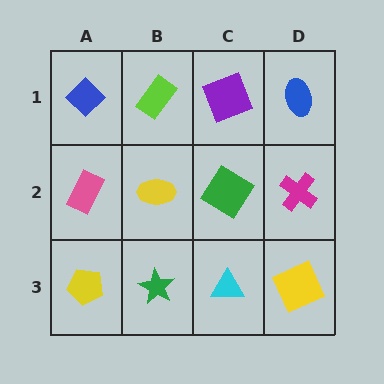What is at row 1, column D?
A blue ellipse.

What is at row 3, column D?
A yellow square.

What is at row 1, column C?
A purple square.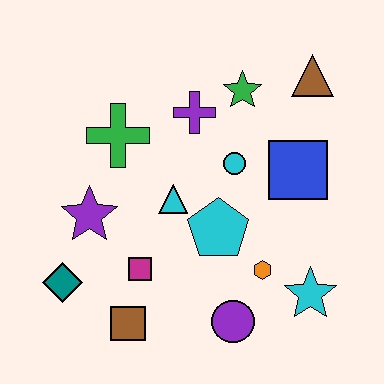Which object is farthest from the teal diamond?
The brown triangle is farthest from the teal diamond.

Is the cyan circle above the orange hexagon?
Yes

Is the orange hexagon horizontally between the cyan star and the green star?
Yes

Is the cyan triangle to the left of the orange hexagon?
Yes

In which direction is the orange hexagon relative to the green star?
The orange hexagon is below the green star.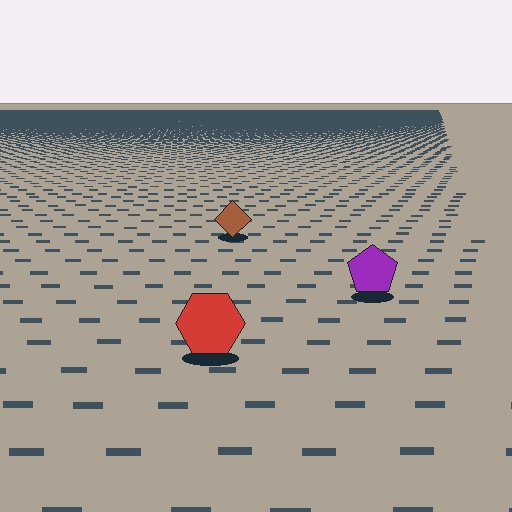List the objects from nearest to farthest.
From nearest to farthest: the red hexagon, the purple pentagon, the brown diamond.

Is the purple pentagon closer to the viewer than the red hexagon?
No. The red hexagon is closer — you can tell from the texture gradient: the ground texture is coarser near it.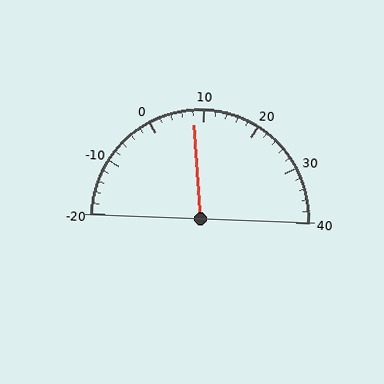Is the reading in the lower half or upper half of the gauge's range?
The reading is in the lower half of the range (-20 to 40).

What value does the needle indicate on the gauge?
The needle indicates approximately 8.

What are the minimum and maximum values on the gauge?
The gauge ranges from -20 to 40.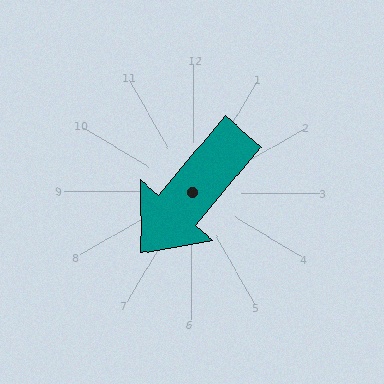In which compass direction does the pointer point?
Southwest.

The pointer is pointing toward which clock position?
Roughly 7 o'clock.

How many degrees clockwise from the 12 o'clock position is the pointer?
Approximately 220 degrees.